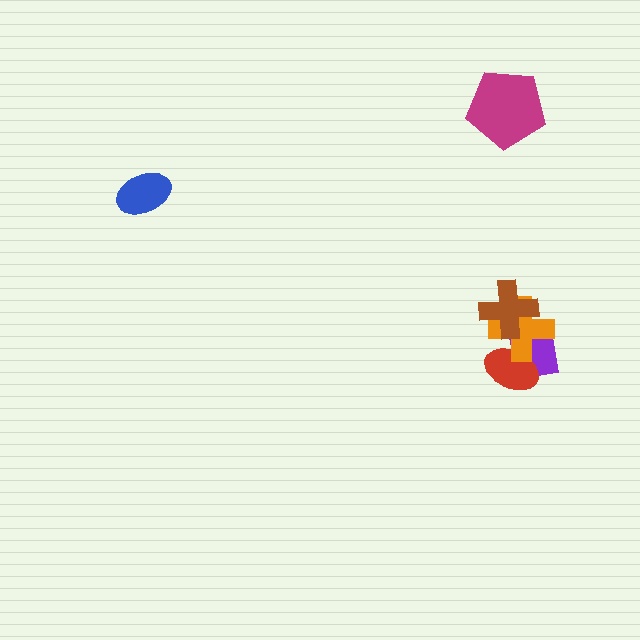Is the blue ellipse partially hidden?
No, no other shape covers it.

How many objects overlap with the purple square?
3 objects overlap with the purple square.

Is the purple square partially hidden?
Yes, it is partially covered by another shape.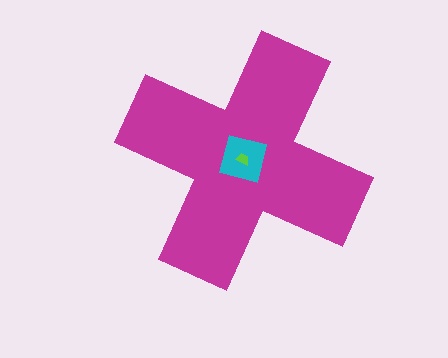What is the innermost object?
The lime trapezoid.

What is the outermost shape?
The magenta cross.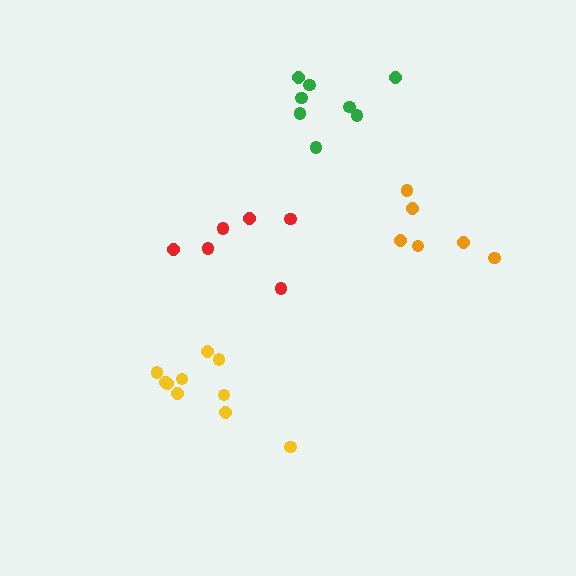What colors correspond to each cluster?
The clusters are colored: orange, red, yellow, green.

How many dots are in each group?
Group 1: 6 dots, Group 2: 6 dots, Group 3: 10 dots, Group 4: 8 dots (30 total).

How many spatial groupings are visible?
There are 4 spatial groupings.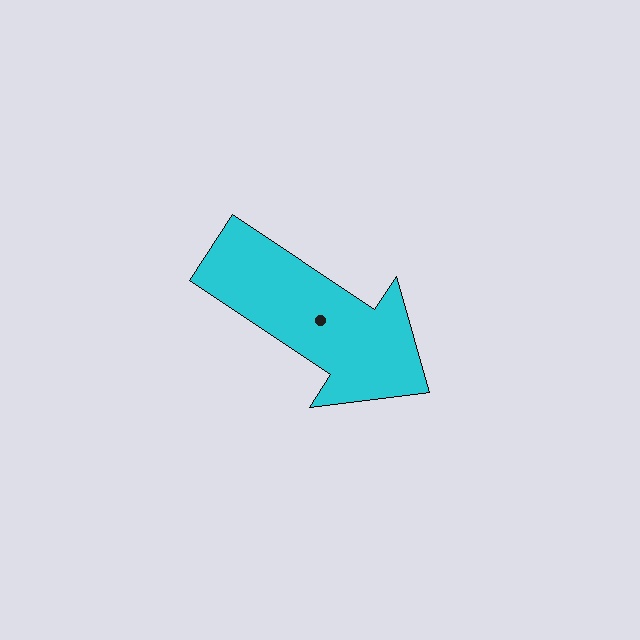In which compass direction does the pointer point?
Southeast.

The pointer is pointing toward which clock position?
Roughly 4 o'clock.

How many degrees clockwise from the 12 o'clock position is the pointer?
Approximately 124 degrees.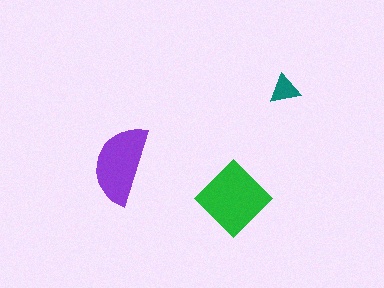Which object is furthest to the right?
The teal triangle is rightmost.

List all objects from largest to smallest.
The green diamond, the purple semicircle, the teal triangle.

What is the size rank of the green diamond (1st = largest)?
1st.